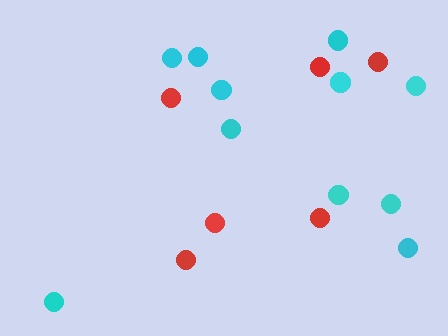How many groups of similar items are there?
There are 2 groups: one group of red circles (6) and one group of cyan circles (11).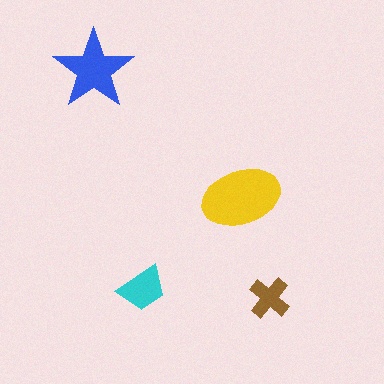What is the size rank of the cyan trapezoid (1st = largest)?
3rd.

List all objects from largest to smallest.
The yellow ellipse, the blue star, the cyan trapezoid, the brown cross.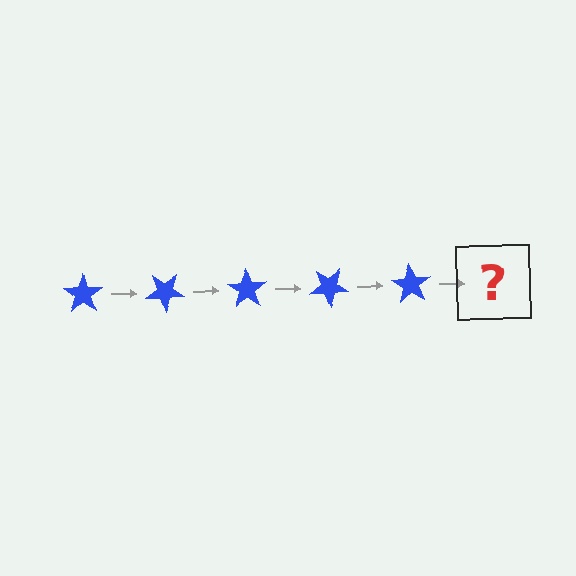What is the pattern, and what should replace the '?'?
The pattern is that the star rotates 35 degrees each step. The '?' should be a blue star rotated 175 degrees.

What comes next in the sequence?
The next element should be a blue star rotated 175 degrees.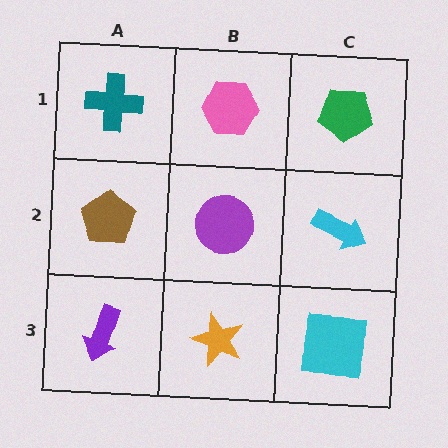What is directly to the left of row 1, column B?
A teal cross.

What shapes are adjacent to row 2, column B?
A pink hexagon (row 1, column B), an orange star (row 3, column B), a brown pentagon (row 2, column A), a cyan arrow (row 2, column C).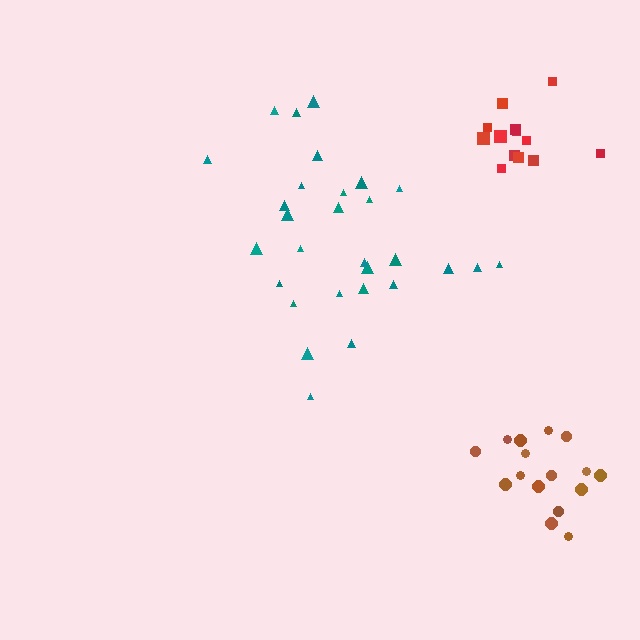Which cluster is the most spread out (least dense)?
Teal.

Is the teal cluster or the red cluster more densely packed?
Red.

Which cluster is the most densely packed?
Red.